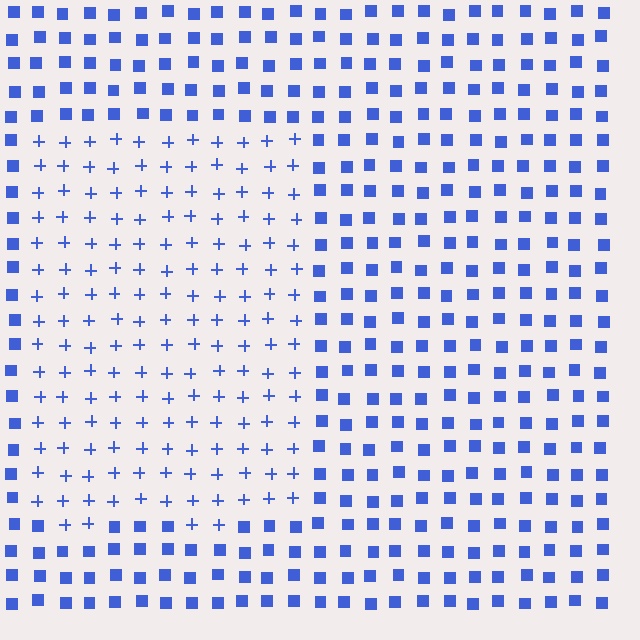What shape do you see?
I see a rectangle.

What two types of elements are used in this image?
The image uses plus signs inside the rectangle region and squares outside it.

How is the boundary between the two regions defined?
The boundary is defined by a change in element shape: plus signs inside vs. squares outside. All elements share the same color and spacing.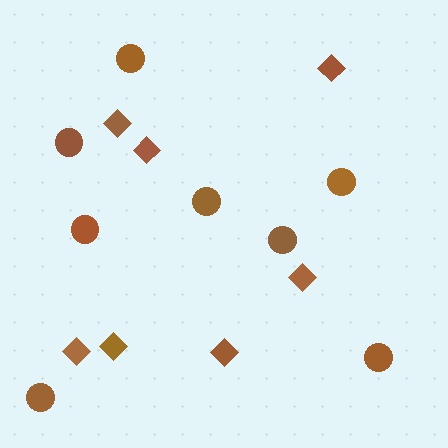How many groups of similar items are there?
There are 2 groups: one group of diamonds (7) and one group of circles (8).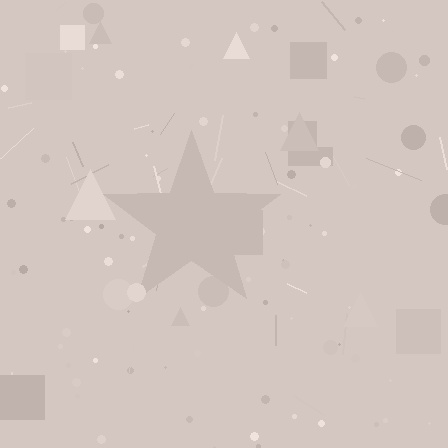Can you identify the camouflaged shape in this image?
The camouflaged shape is a star.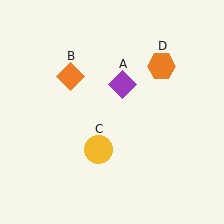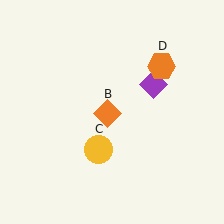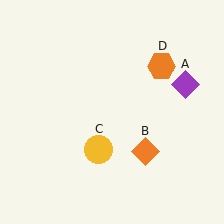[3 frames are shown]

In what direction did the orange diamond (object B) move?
The orange diamond (object B) moved down and to the right.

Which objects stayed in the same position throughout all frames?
Yellow circle (object C) and orange hexagon (object D) remained stationary.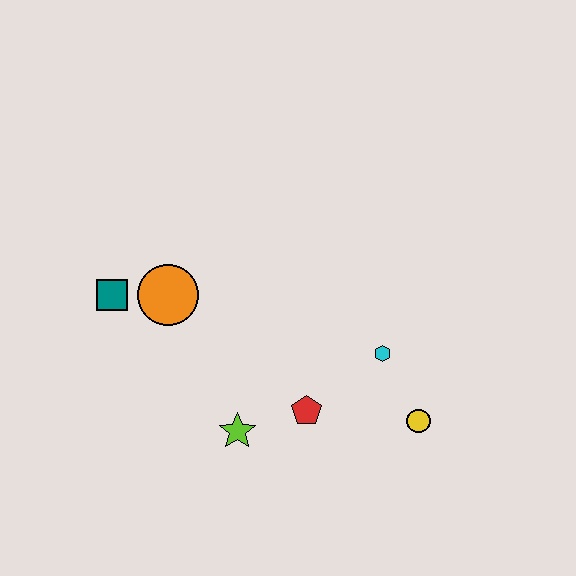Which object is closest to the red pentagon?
The lime star is closest to the red pentagon.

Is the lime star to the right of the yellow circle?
No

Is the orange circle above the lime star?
Yes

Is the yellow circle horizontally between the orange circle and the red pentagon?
No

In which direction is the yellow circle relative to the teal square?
The yellow circle is to the right of the teal square.